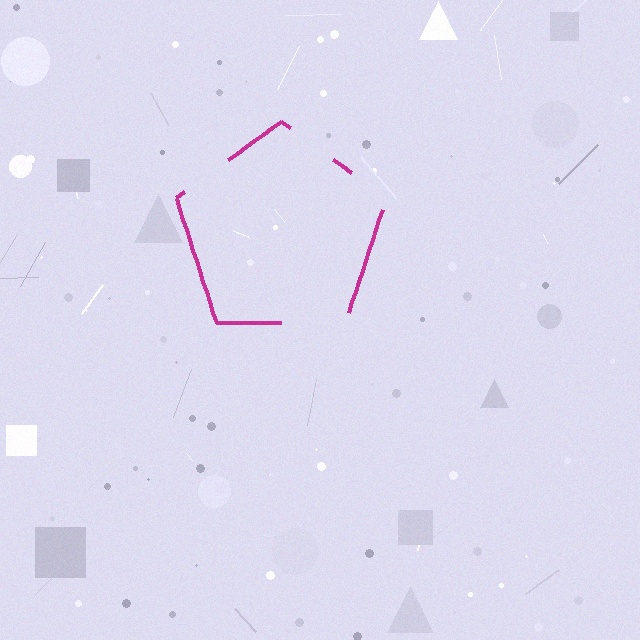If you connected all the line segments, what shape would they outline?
They would outline a pentagon.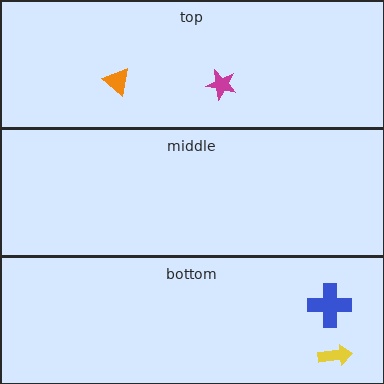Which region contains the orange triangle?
The top region.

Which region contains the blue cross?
The bottom region.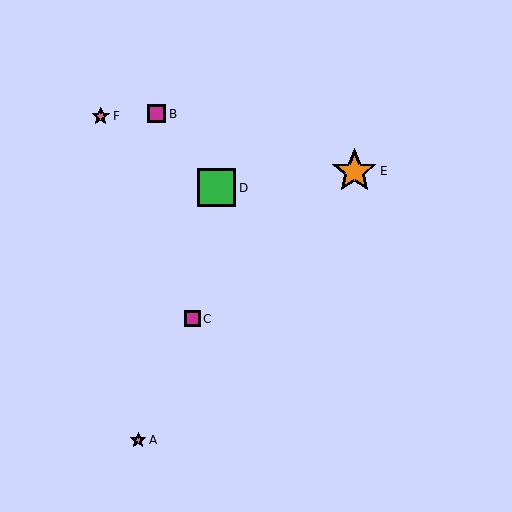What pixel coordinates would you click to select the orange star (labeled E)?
Click at (354, 171) to select the orange star E.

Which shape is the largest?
The orange star (labeled E) is the largest.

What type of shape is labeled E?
Shape E is an orange star.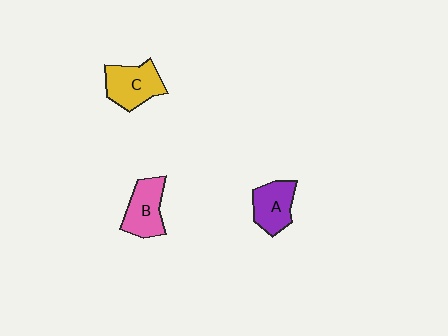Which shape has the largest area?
Shape C (yellow).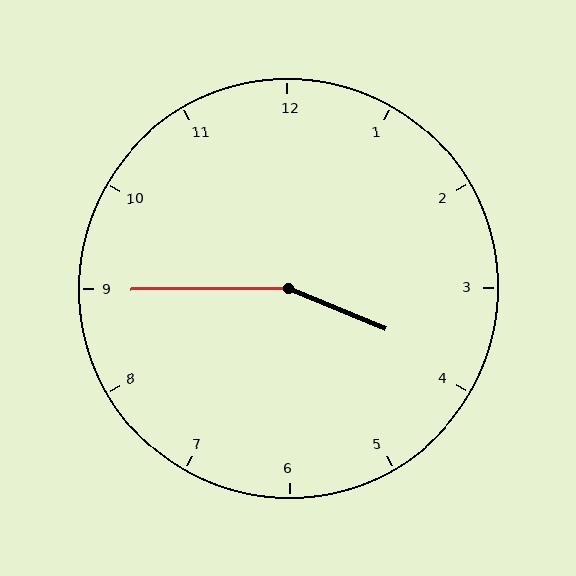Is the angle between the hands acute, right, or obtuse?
It is obtuse.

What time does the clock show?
3:45.